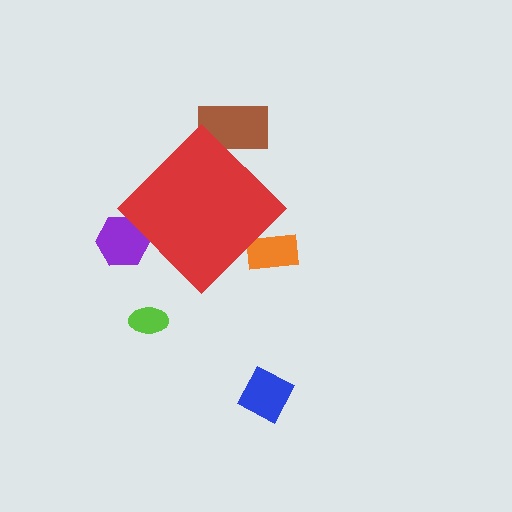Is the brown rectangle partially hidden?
Yes, the brown rectangle is partially hidden behind the red diamond.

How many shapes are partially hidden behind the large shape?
3 shapes are partially hidden.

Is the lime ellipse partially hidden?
No, the lime ellipse is fully visible.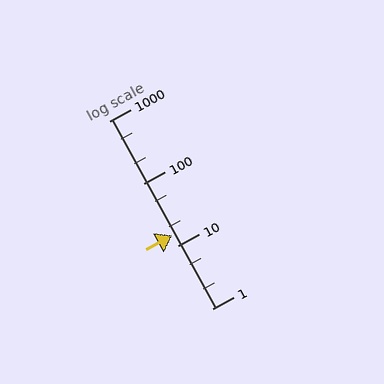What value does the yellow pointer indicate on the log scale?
The pointer indicates approximately 15.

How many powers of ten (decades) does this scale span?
The scale spans 3 decades, from 1 to 1000.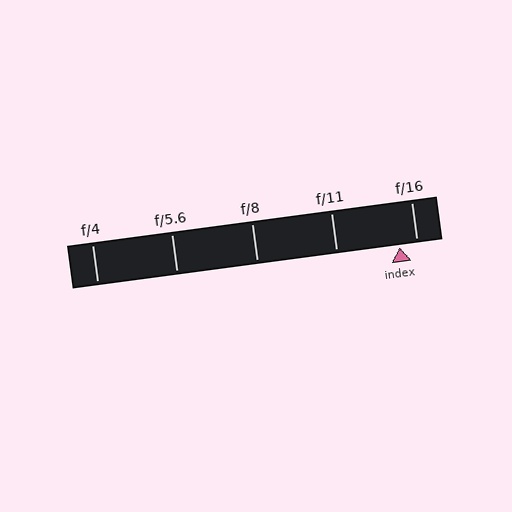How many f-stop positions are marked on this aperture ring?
There are 5 f-stop positions marked.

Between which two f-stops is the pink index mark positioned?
The index mark is between f/11 and f/16.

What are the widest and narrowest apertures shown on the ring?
The widest aperture shown is f/4 and the narrowest is f/16.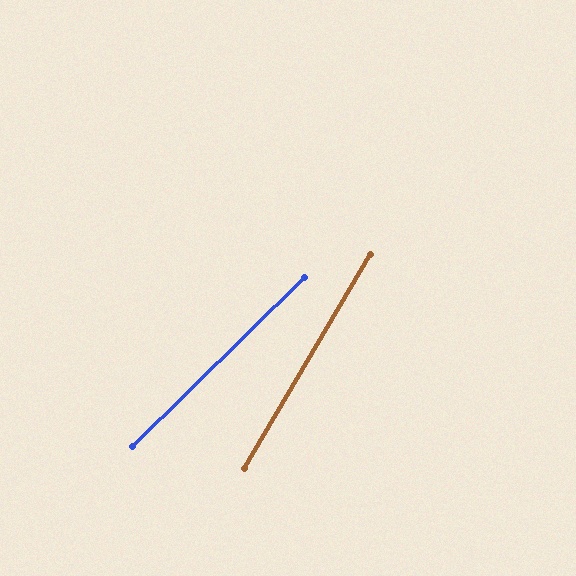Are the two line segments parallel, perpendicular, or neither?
Neither parallel nor perpendicular — they differ by about 15°.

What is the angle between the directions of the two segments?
Approximately 15 degrees.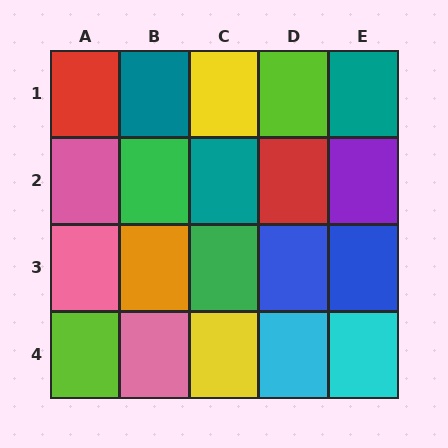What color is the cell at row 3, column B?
Orange.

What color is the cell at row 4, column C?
Yellow.